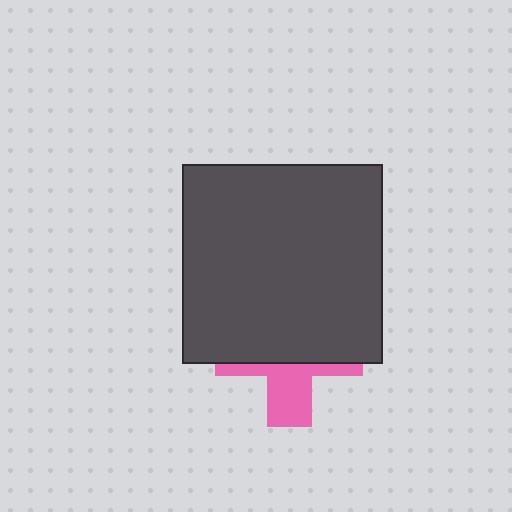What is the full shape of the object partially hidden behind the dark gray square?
The partially hidden object is a pink cross.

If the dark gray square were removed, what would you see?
You would see the complete pink cross.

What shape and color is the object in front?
The object in front is a dark gray square.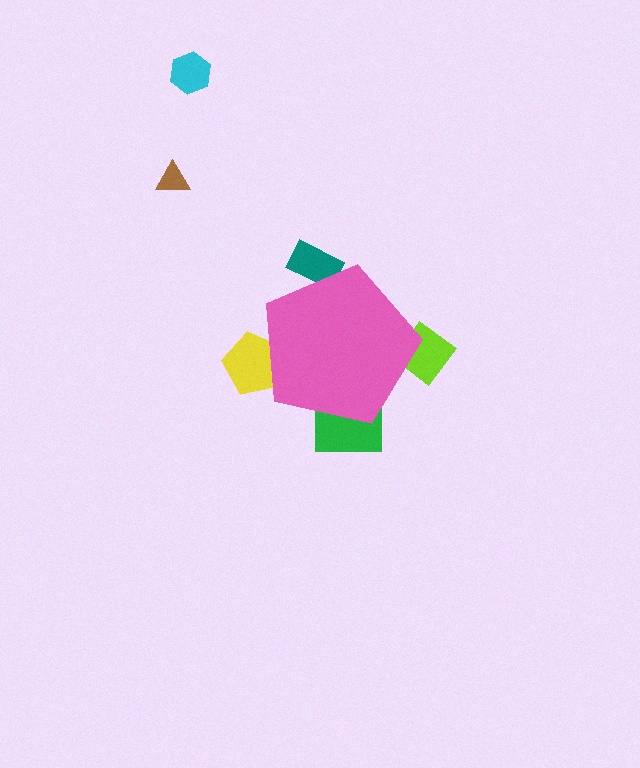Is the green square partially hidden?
Yes, the green square is partially hidden behind the pink pentagon.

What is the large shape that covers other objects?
A pink pentagon.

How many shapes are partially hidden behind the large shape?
4 shapes are partially hidden.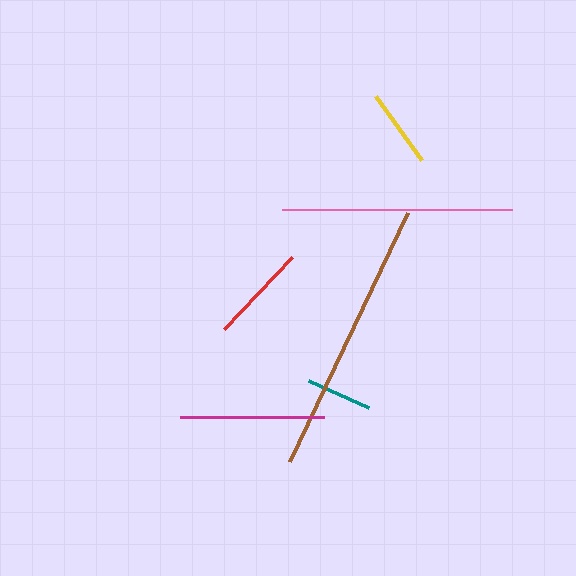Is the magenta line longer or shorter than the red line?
The magenta line is longer than the red line.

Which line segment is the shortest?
The teal line is the shortest at approximately 66 pixels.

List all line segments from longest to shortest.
From longest to shortest: brown, pink, magenta, red, yellow, teal.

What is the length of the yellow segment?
The yellow segment is approximately 79 pixels long.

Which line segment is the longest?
The brown line is the longest at approximately 275 pixels.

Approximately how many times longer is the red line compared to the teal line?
The red line is approximately 1.5 times the length of the teal line.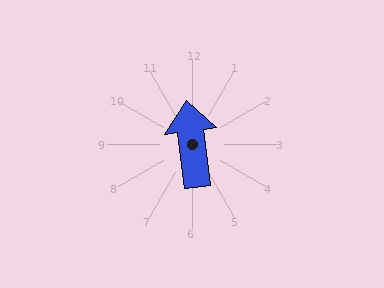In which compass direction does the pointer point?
North.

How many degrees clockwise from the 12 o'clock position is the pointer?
Approximately 353 degrees.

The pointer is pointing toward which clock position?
Roughly 12 o'clock.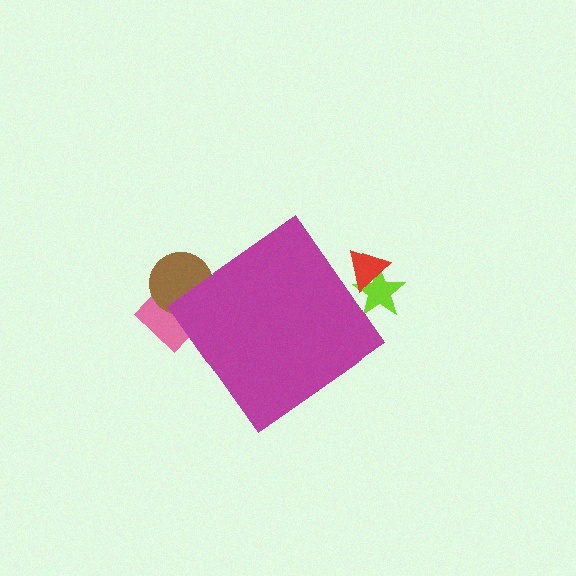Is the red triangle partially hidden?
Yes, the red triangle is partially hidden behind the magenta diamond.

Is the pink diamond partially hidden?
Yes, the pink diamond is partially hidden behind the magenta diamond.